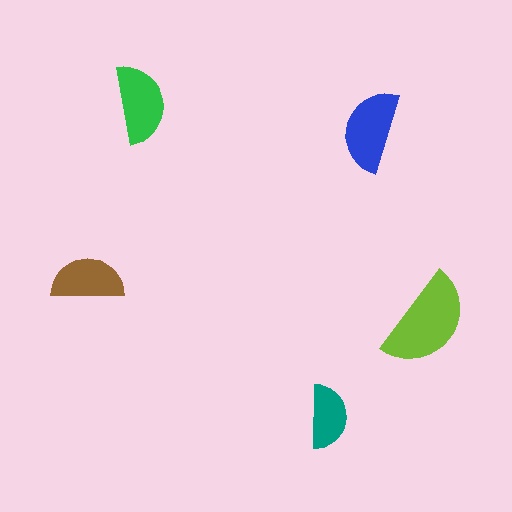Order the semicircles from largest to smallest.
the lime one, the blue one, the green one, the brown one, the teal one.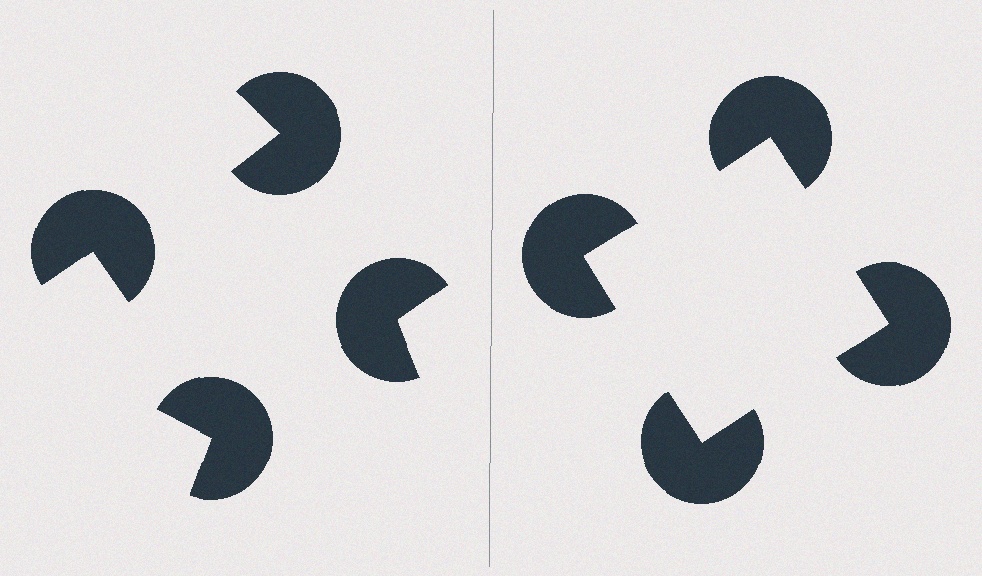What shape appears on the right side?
An illusory square.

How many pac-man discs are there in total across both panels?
8 — 4 on each side.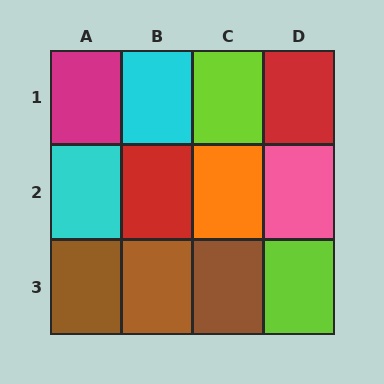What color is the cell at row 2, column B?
Red.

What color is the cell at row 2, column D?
Pink.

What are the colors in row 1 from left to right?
Magenta, cyan, lime, red.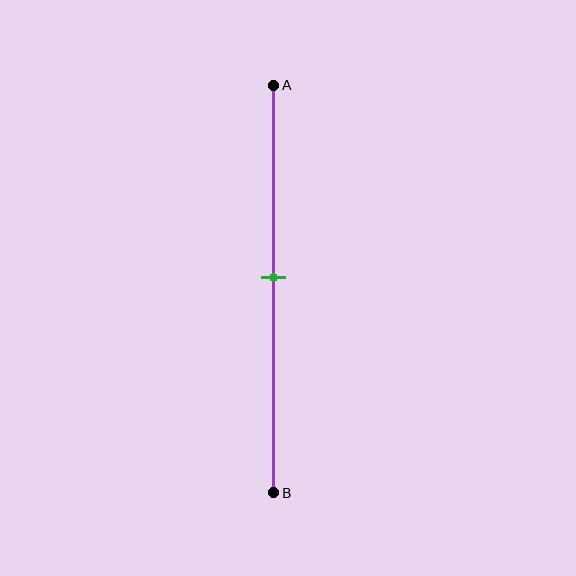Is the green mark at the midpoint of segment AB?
Yes, the mark is approximately at the midpoint.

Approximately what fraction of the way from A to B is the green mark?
The green mark is approximately 45% of the way from A to B.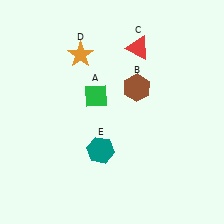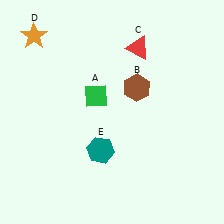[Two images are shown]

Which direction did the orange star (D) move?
The orange star (D) moved left.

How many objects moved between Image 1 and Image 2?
1 object moved between the two images.